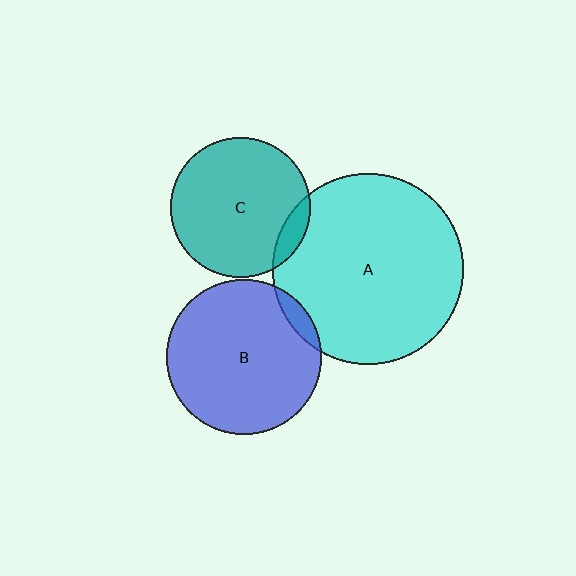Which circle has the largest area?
Circle A (cyan).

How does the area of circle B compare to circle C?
Approximately 1.2 times.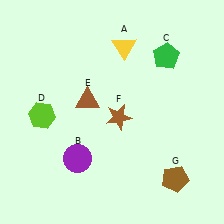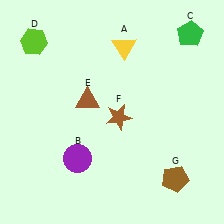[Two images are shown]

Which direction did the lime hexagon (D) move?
The lime hexagon (D) moved up.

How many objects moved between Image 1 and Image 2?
2 objects moved between the two images.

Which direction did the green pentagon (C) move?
The green pentagon (C) moved right.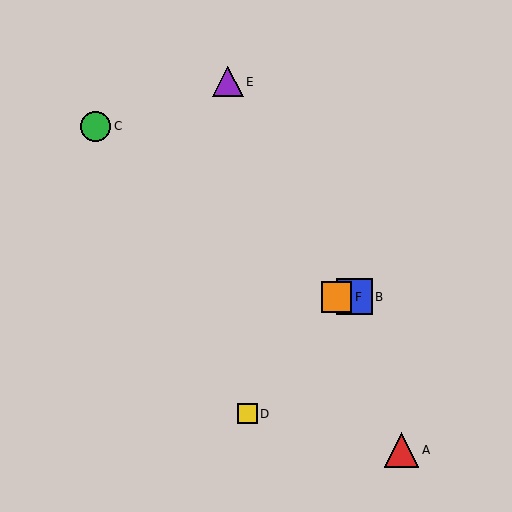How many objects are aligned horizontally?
2 objects (B, F) are aligned horizontally.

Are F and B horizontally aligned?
Yes, both are at y≈297.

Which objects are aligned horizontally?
Objects B, F are aligned horizontally.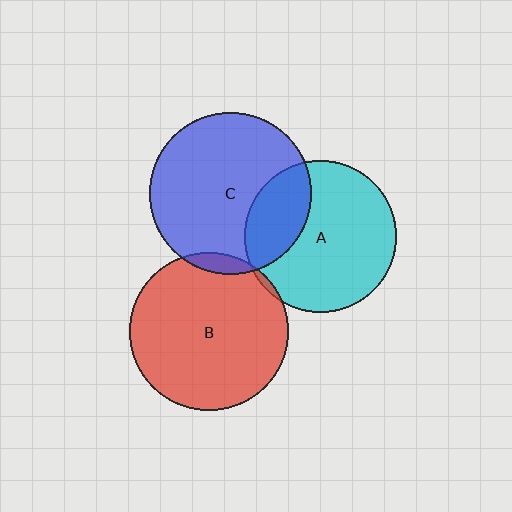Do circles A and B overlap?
Yes.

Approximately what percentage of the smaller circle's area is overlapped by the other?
Approximately 5%.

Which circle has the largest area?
Circle C (blue).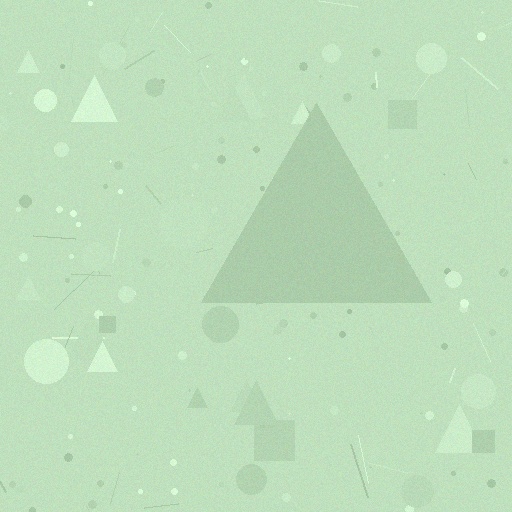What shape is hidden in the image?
A triangle is hidden in the image.